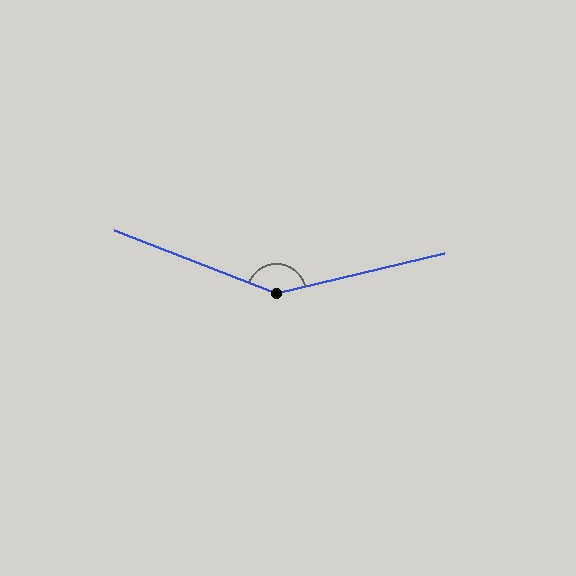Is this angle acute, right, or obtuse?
It is obtuse.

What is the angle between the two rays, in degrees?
Approximately 146 degrees.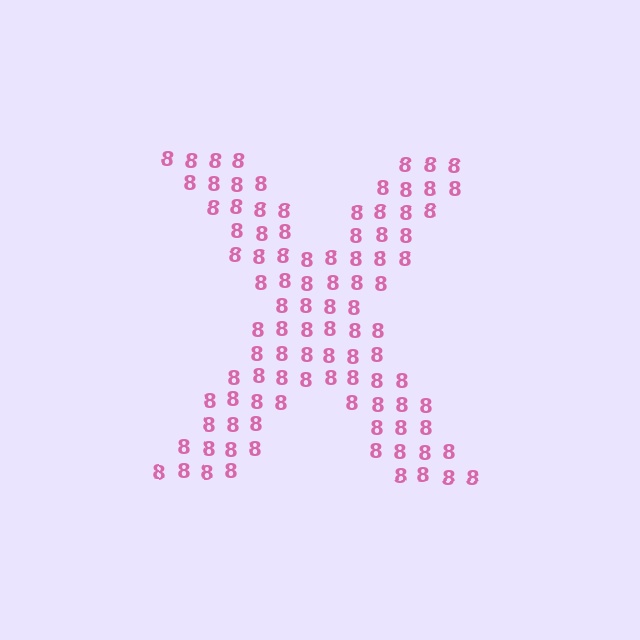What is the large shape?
The large shape is the letter X.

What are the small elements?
The small elements are digit 8's.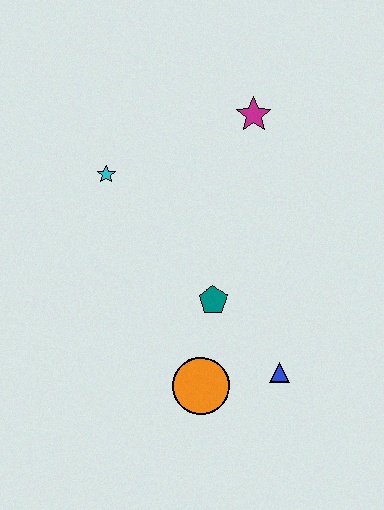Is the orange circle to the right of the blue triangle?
No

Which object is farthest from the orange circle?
The magenta star is farthest from the orange circle.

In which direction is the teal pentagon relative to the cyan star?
The teal pentagon is below the cyan star.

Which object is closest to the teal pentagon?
The orange circle is closest to the teal pentagon.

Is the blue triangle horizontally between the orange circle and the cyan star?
No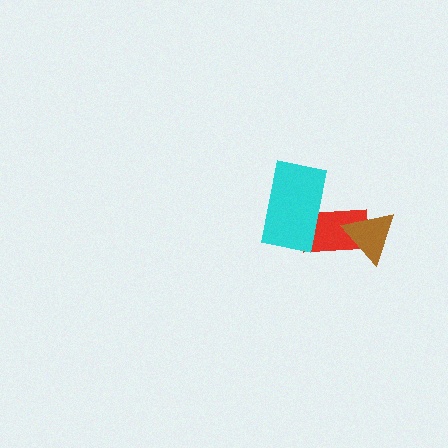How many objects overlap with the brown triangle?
1 object overlaps with the brown triangle.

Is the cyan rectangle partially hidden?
No, no other shape covers it.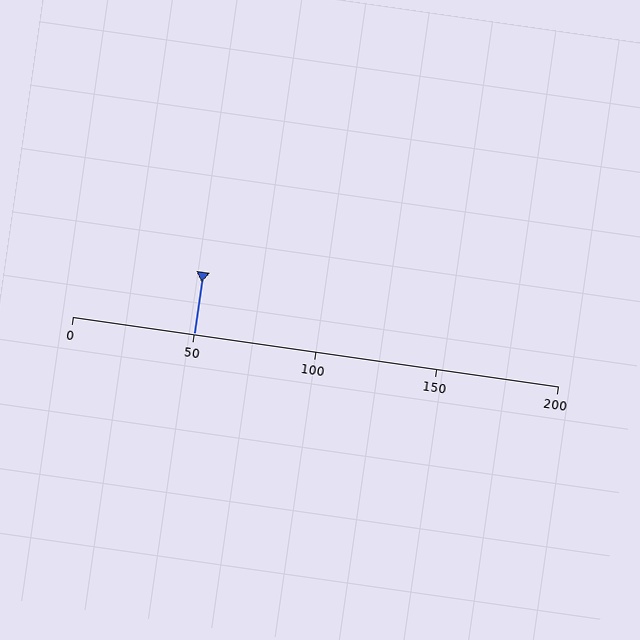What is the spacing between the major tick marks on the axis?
The major ticks are spaced 50 apart.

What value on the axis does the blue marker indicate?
The marker indicates approximately 50.